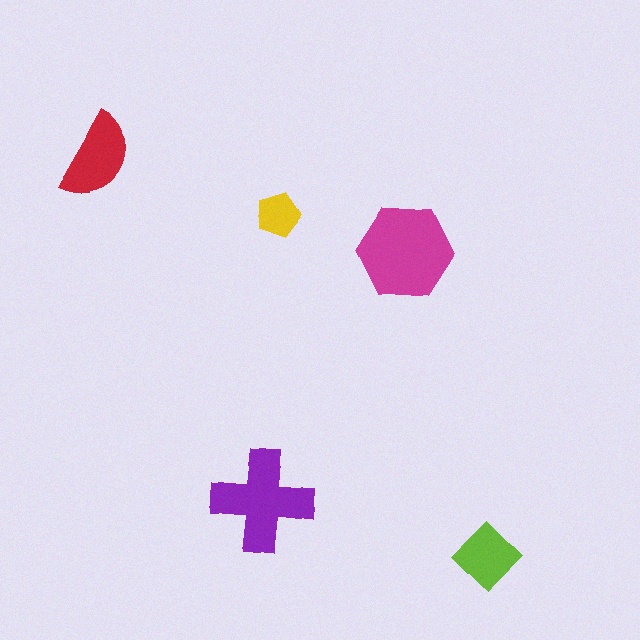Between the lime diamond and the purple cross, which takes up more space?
The purple cross.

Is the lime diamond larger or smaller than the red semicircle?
Smaller.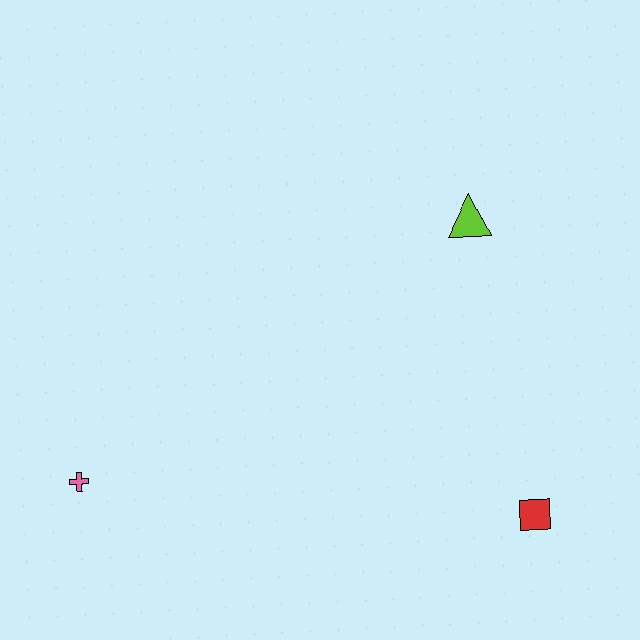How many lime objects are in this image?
There is 1 lime object.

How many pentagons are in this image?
There are no pentagons.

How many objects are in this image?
There are 3 objects.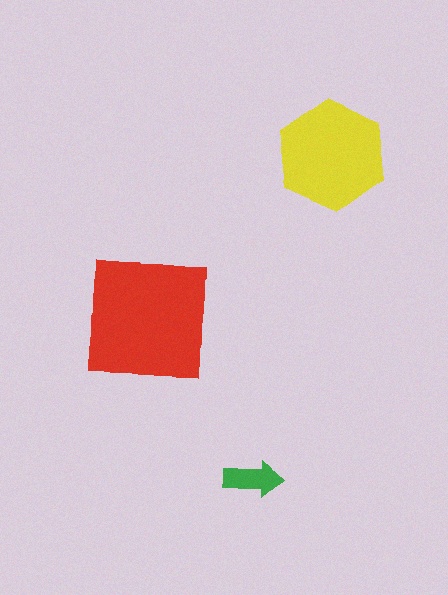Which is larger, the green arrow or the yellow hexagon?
The yellow hexagon.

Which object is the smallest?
The green arrow.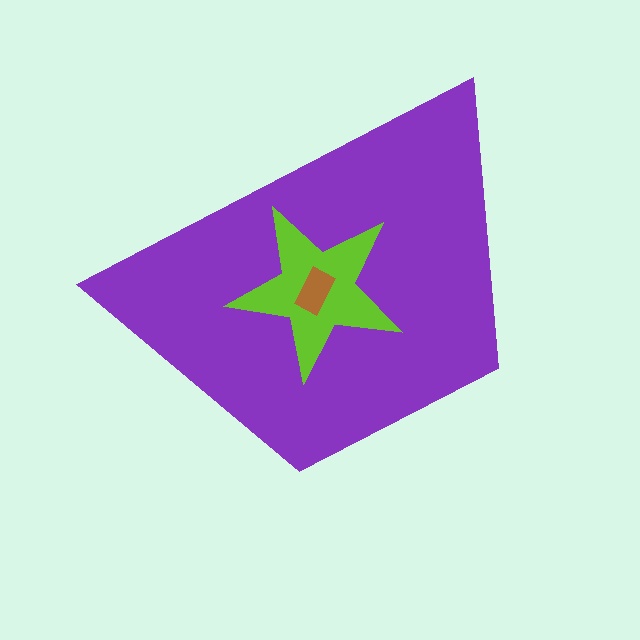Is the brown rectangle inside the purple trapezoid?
Yes.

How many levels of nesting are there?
3.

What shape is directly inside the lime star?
The brown rectangle.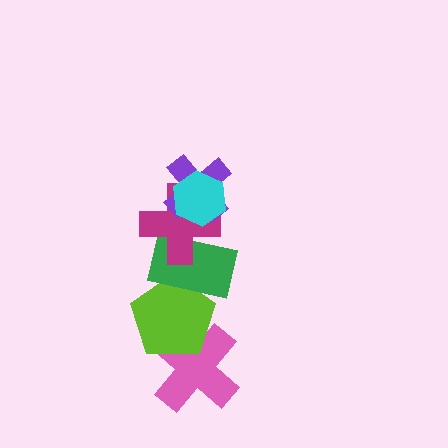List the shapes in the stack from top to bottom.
From top to bottom: the cyan hexagon, the purple cross, the magenta cross, the green rectangle, the lime pentagon, the pink cross.